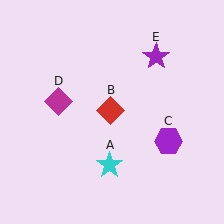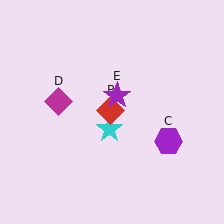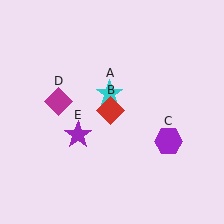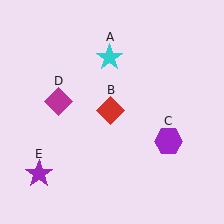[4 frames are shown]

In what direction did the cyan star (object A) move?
The cyan star (object A) moved up.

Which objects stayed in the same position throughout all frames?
Red diamond (object B) and purple hexagon (object C) and magenta diamond (object D) remained stationary.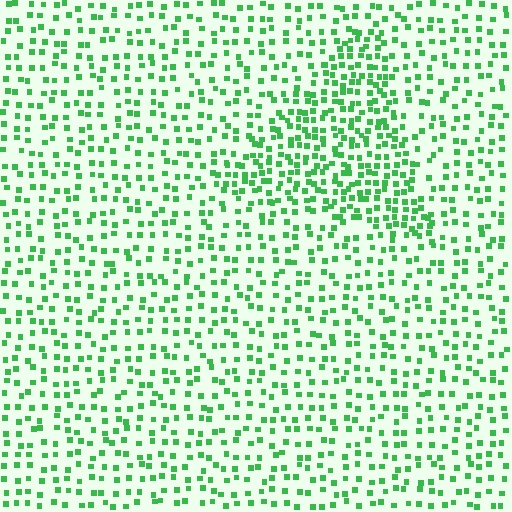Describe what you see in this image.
The image contains small green elements arranged at two different densities. A triangle-shaped region is visible where the elements are more densely packed than the surrounding area.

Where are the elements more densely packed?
The elements are more densely packed inside the triangle boundary.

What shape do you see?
I see a triangle.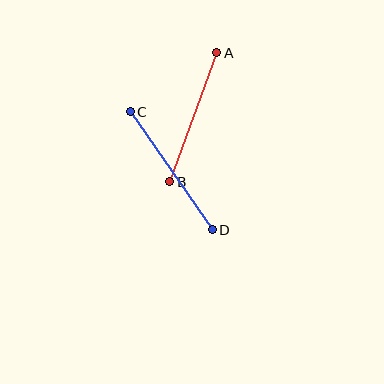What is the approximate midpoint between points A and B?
The midpoint is at approximately (193, 117) pixels.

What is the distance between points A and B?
The distance is approximately 138 pixels.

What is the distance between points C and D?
The distance is approximately 143 pixels.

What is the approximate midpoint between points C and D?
The midpoint is at approximately (171, 171) pixels.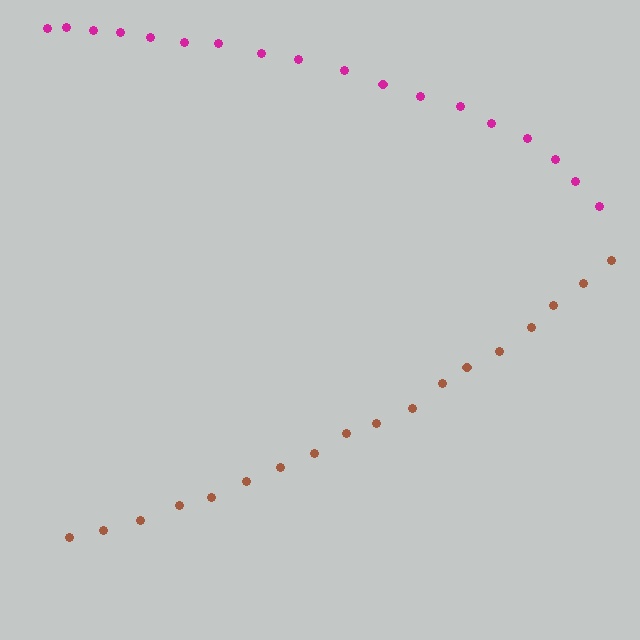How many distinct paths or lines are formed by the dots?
There are 2 distinct paths.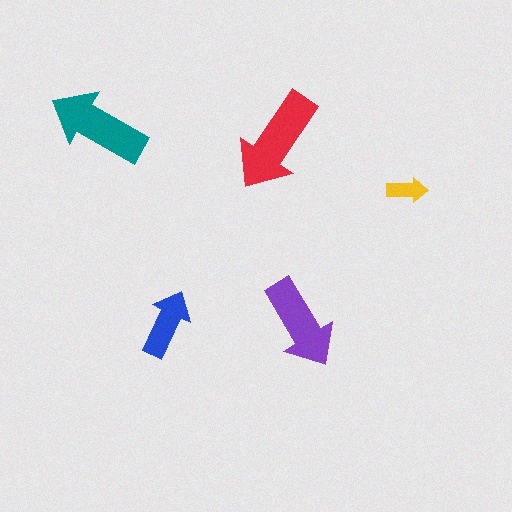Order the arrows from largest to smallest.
the red one, the teal one, the purple one, the blue one, the yellow one.